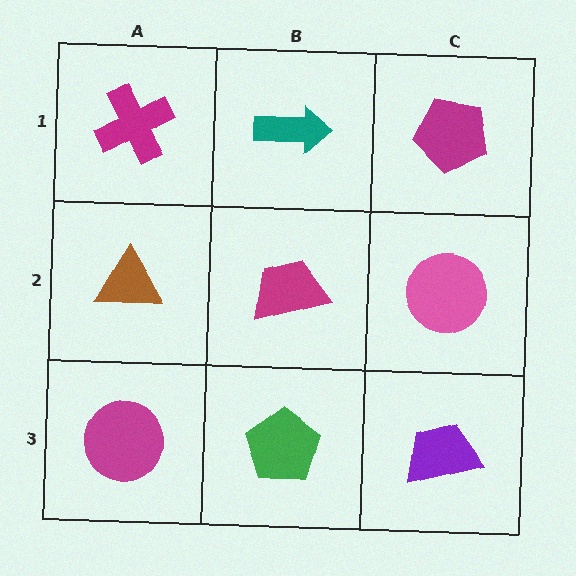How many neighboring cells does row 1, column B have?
3.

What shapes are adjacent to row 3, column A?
A brown triangle (row 2, column A), a green pentagon (row 3, column B).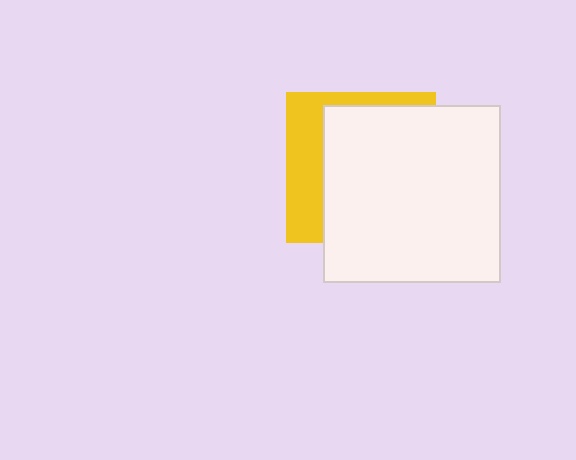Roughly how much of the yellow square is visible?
A small part of it is visible (roughly 32%).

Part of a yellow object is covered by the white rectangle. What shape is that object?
It is a square.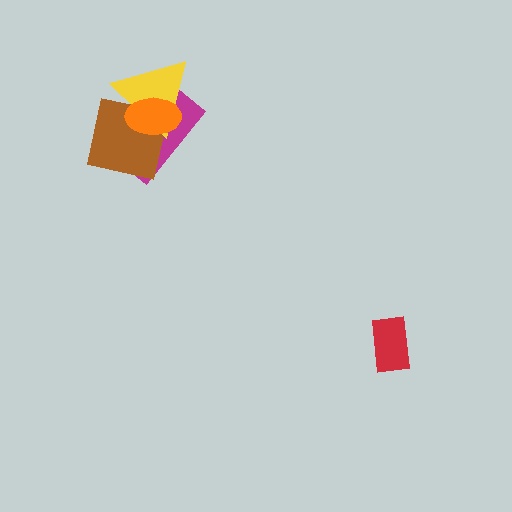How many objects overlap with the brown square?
3 objects overlap with the brown square.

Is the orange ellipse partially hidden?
No, no other shape covers it.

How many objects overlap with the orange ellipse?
3 objects overlap with the orange ellipse.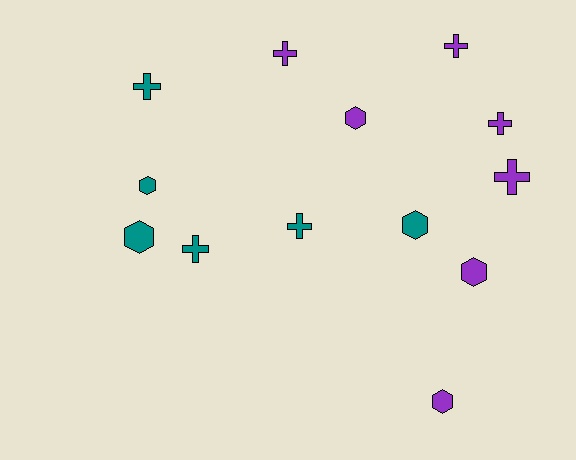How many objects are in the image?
There are 13 objects.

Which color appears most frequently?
Purple, with 7 objects.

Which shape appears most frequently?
Cross, with 7 objects.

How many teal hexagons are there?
There are 3 teal hexagons.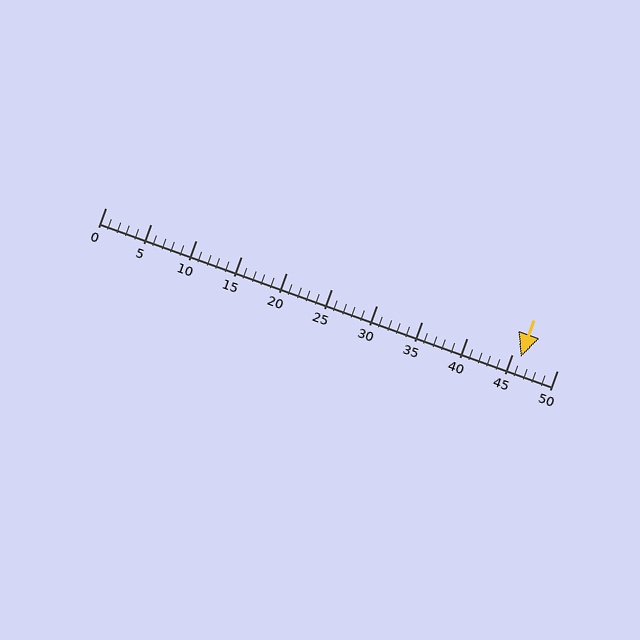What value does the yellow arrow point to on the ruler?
The yellow arrow points to approximately 46.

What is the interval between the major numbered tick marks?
The major tick marks are spaced 5 units apart.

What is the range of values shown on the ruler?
The ruler shows values from 0 to 50.